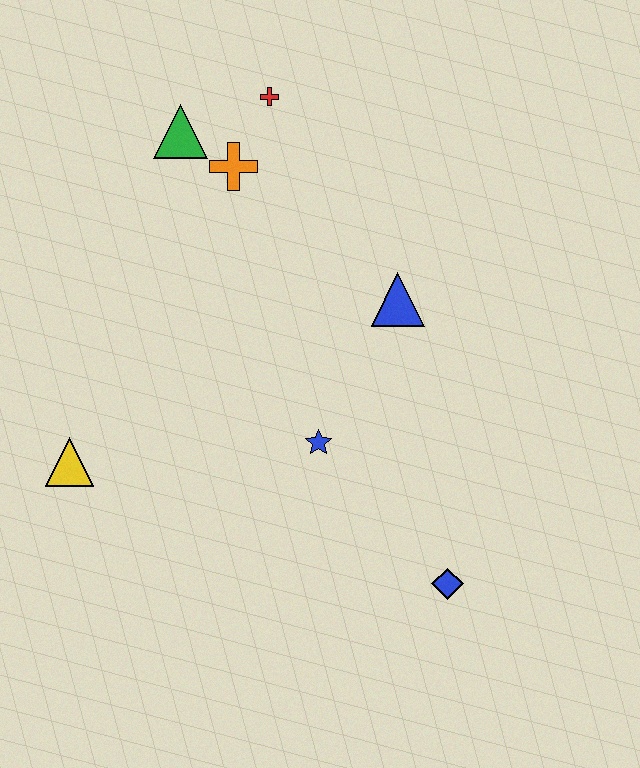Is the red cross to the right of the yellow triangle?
Yes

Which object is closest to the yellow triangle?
The blue star is closest to the yellow triangle.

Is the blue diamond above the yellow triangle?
No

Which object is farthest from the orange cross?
The blue diamond is farthest from the orange cross.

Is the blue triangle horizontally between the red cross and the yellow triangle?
No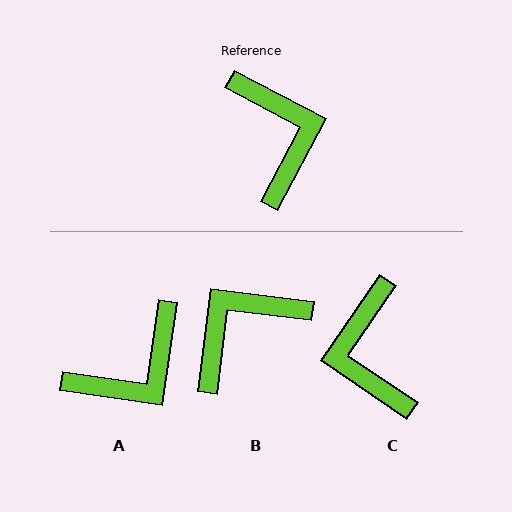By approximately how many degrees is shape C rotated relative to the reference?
Approximately 173 degrees counter-clockwise.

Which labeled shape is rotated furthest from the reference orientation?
C, about 173 degrees away.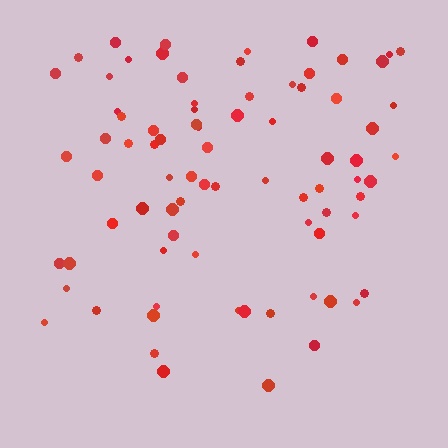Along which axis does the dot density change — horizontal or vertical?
Vertical.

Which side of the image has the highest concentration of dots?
The top.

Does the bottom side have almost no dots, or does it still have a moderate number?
Still a moderate number, just noticeably fewer than the top.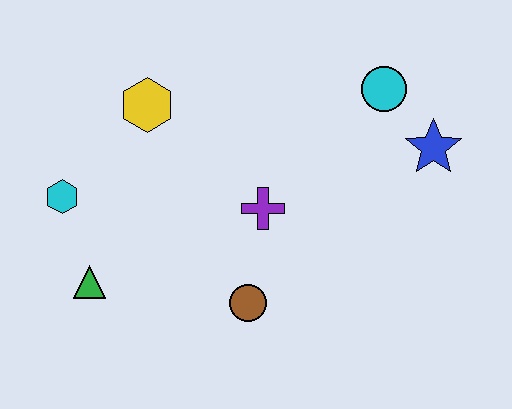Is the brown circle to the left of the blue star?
Yes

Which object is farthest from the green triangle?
The blue star is farthest from the green triangle.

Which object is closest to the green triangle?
The cyan hexagon is closest to the green triangle.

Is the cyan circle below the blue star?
No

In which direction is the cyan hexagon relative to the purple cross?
The cyan hexagon is to the left of the purple cross.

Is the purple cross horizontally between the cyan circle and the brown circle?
Yes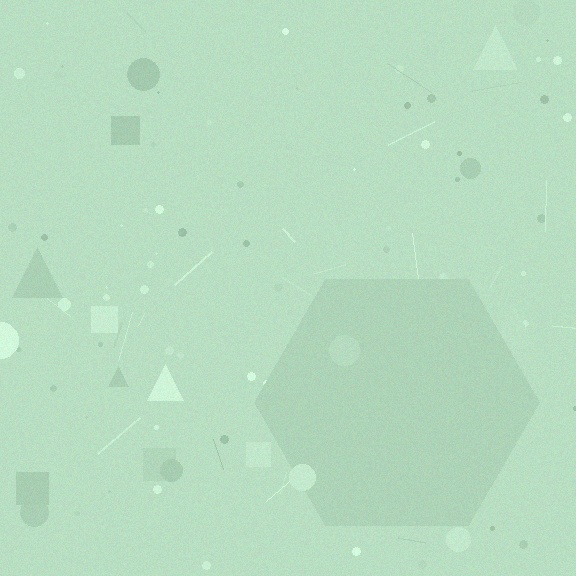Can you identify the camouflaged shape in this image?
The camouflaged shape is a hexagon.